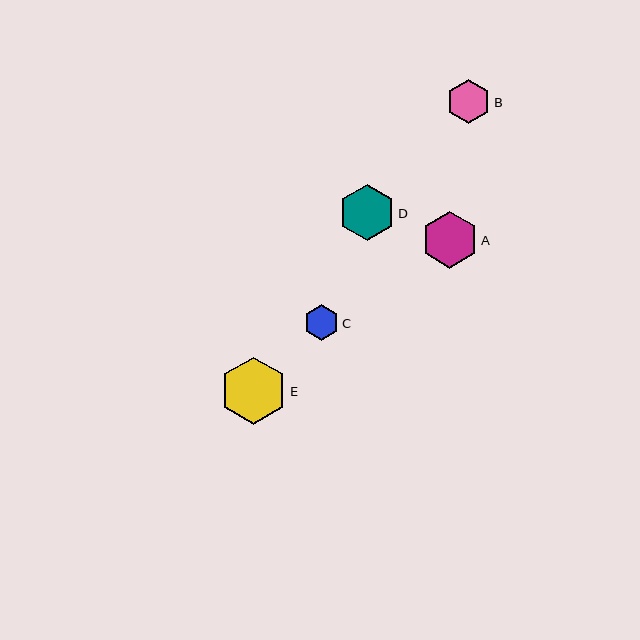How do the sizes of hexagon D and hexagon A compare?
Hexagon D and hexagon A are approximately the same size.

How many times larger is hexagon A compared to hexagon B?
Hexagon A is approximately 1.3 times the size of hexagon B.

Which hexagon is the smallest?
Hexagon C is the smallest with a size of approximately 35 pixels.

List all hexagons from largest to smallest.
From largest to smallest: E, D, A, B, C.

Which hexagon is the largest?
Hexagon E is the largest with a size of approximately 67 pixels.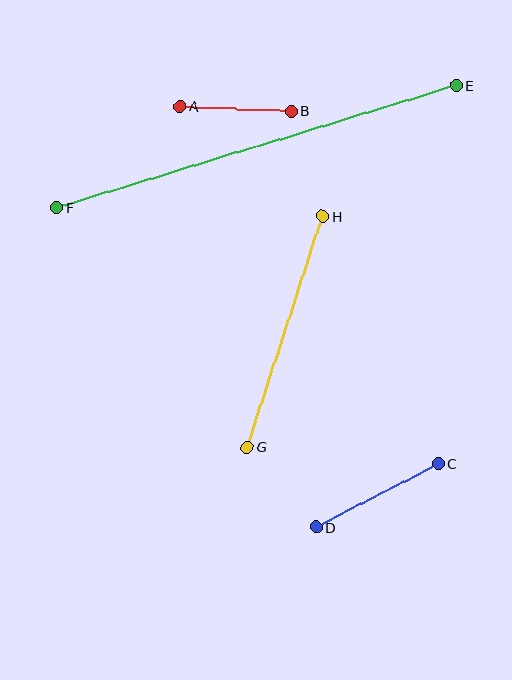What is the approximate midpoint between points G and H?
The midpoint is at approximately (285, 332) pixels.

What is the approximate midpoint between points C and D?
The midpoint is at approximately (377, 495) pixels.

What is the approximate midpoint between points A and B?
The midpoint is at approximately (236, 109) pixels.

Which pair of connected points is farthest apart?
Points E and F are farthest apart.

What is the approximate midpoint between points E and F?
The midpoint is at approximately (257, 146) pixels.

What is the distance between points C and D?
The distance is approximately 138 pixels.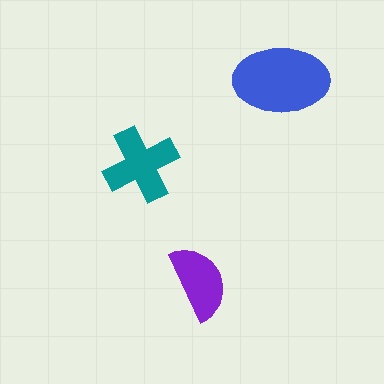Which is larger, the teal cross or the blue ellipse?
The blue ellipse.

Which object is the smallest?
The purple semicircle.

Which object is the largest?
The blue ellipse.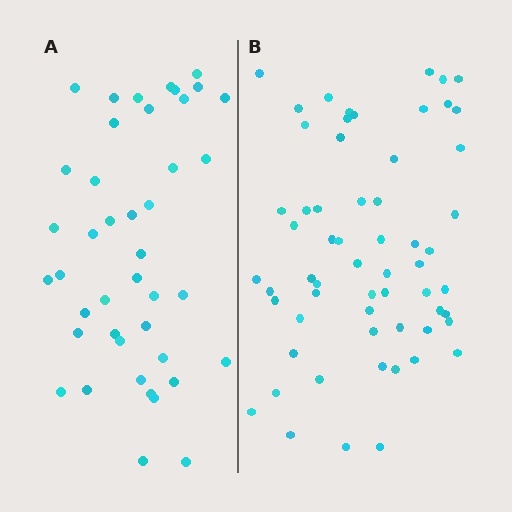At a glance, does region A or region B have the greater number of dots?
Region B (the right region) has more dots.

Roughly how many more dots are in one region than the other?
Region B has approximately 20 more dots than region A.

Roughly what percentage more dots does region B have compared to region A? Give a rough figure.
About 45% more.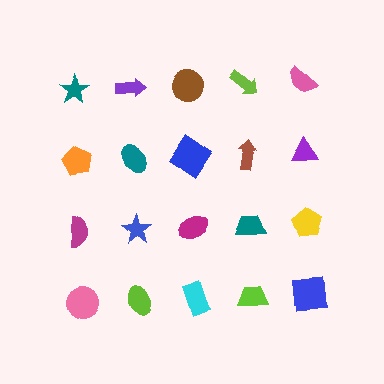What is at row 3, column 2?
A blue star.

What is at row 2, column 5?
A purple triangle.